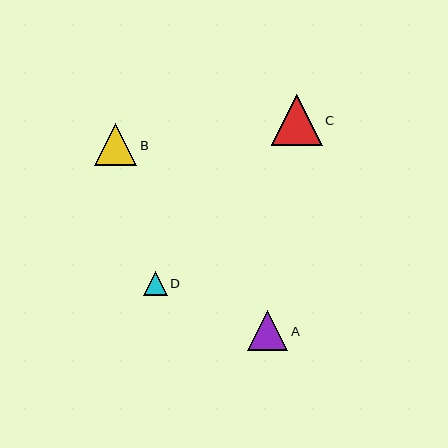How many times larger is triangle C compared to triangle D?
Triangle C is approximately 2.1 times the size of triangle D.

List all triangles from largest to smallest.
From largest to smallest: C, B, A, D.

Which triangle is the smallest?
Triangle D is the smallest with a size of approximately 24 pixels.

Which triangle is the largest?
Triangle C is the largest with a size of approximately 51 pixels.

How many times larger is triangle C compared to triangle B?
Triangle C is approximately 1.2 times the size of triangle B.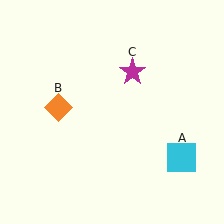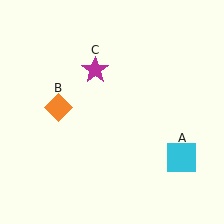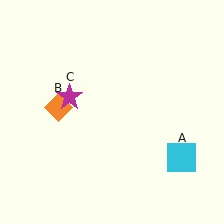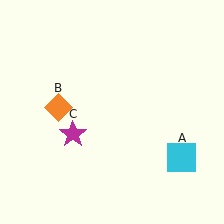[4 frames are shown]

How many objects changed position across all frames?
1 object changed position: magenta star (object C).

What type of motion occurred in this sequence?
The magenta star (object C) rotated counterclockwise around the center of the scene.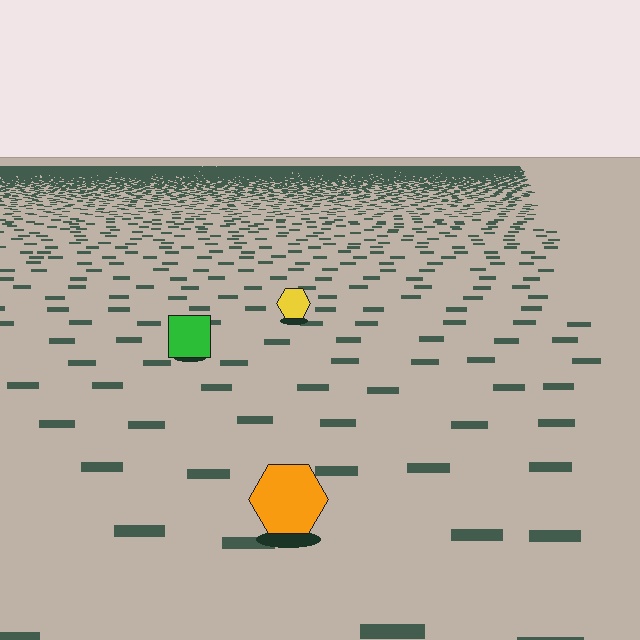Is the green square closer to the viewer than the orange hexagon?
No. The orange hexagon is closer — you can tell from the texture gradient: the ground texture is coarser near it.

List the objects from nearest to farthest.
From nearest to farthest: the orange hexagon, the green square, the yellow hexagon.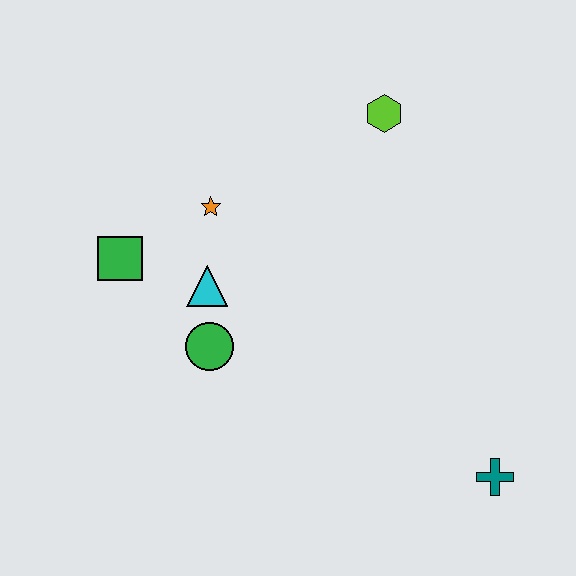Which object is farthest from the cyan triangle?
The teal cross is farthest from the cyan triangle.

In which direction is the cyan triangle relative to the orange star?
The cyan triangle is below the orange star.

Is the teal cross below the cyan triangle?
Yes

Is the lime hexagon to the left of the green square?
No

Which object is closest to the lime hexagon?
The orange star is closest to the lime hexagon.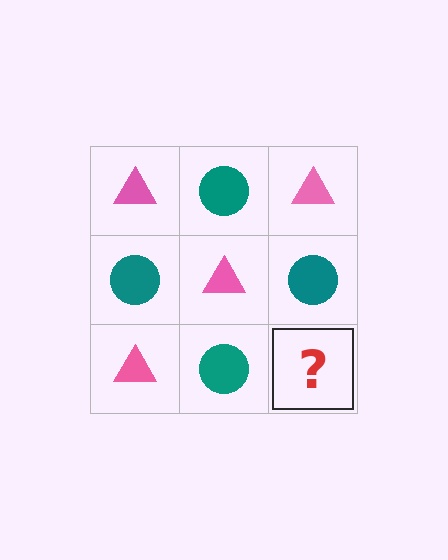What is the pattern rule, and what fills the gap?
The rule is that it alternates pink triangle and teal circle in a checkerboard pattern. The gap should be filled with a pink triangle.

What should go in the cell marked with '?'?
The missing cell should contain a pink triangle.